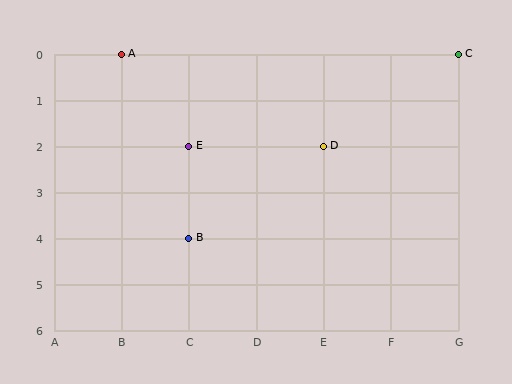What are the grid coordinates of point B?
Point B is at grid coordinates (C, 4).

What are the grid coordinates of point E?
Point E is at grid coordinates (C, 2).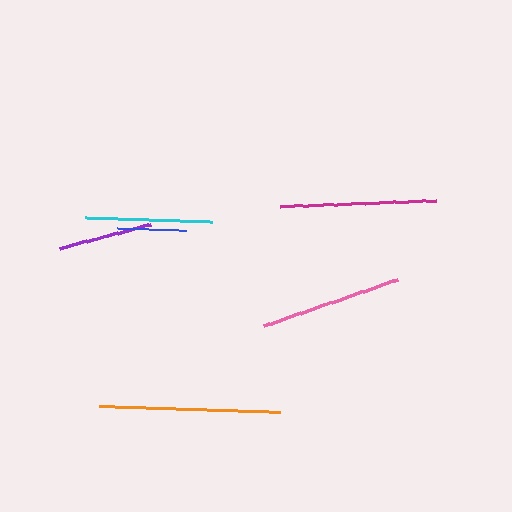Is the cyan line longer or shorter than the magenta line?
The magenta line is longer than the cyan line.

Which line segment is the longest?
The orange line is the longest at approximately 181 pixels.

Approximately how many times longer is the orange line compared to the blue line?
The orange line is approximately 2.6 times the length of the blue line.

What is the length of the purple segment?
The purple segment is approximately 94 pixels long.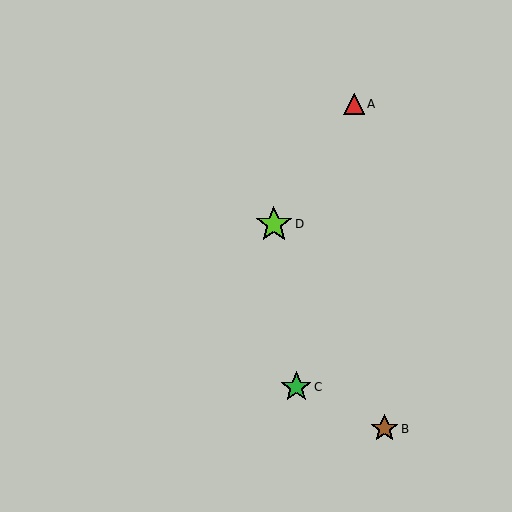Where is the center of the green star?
The center of the green star is at (296, 387).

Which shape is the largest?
The lime star (labeled D) is the largest.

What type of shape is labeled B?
Shape B is a brown star.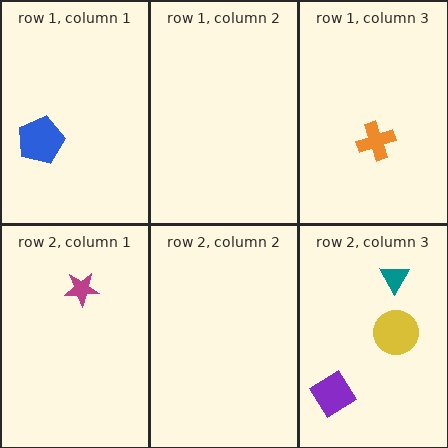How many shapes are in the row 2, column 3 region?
3.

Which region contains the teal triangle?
The row 2, column 3 region.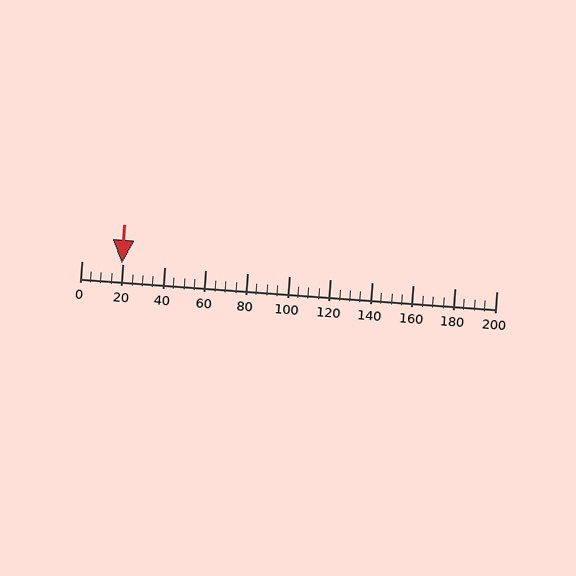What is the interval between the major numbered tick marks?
The major tick marks are spaced 20 units apart.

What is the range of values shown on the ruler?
The ruler shows values from 0 to 200.